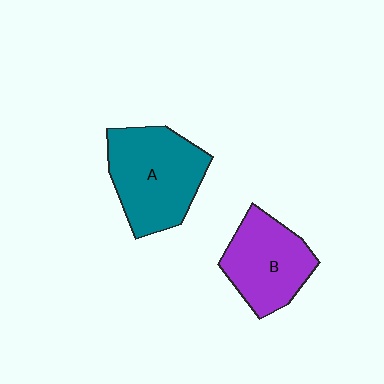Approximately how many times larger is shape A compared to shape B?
Approximately 1.3 times.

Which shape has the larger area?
Shape A (teal).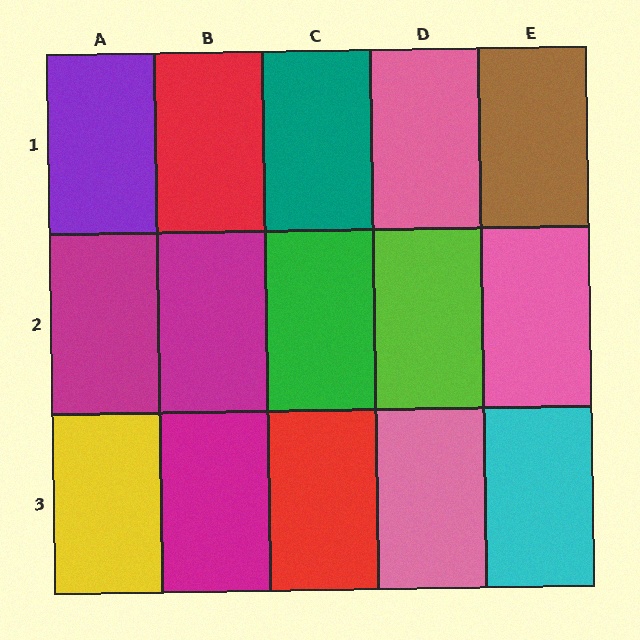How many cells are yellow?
1 cell is yellow.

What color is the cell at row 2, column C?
Green.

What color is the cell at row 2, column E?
Pink.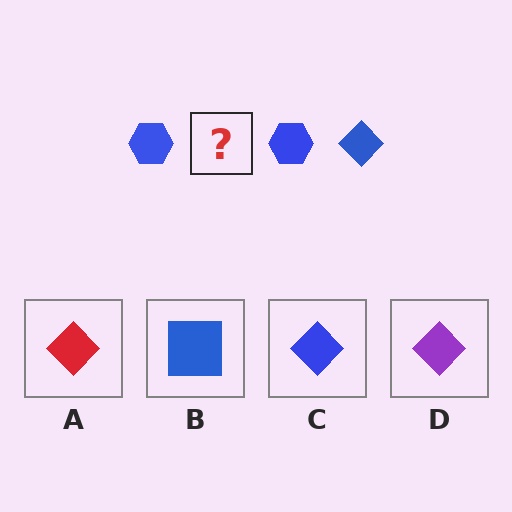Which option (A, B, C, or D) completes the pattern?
C.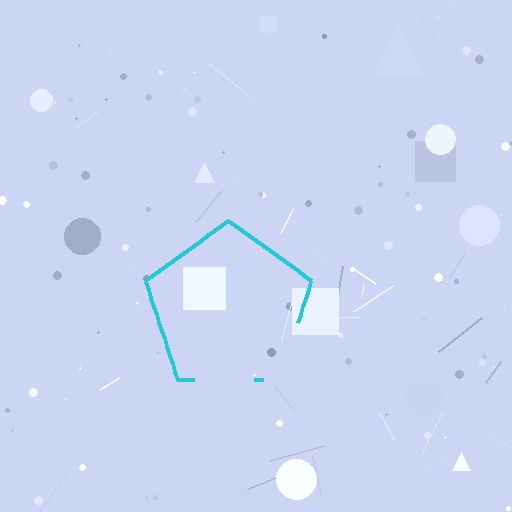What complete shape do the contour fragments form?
The contour fragments form a pentagon.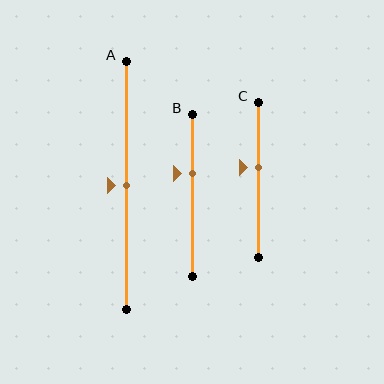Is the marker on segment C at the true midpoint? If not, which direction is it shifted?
No, the marker on segment C is shifted upward by about 8% of the segment length.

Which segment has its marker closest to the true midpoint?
Segment A has its marker closest to the true midpoint.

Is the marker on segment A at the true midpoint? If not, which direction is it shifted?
Yes, the marker on segment A is at the true midpoint.